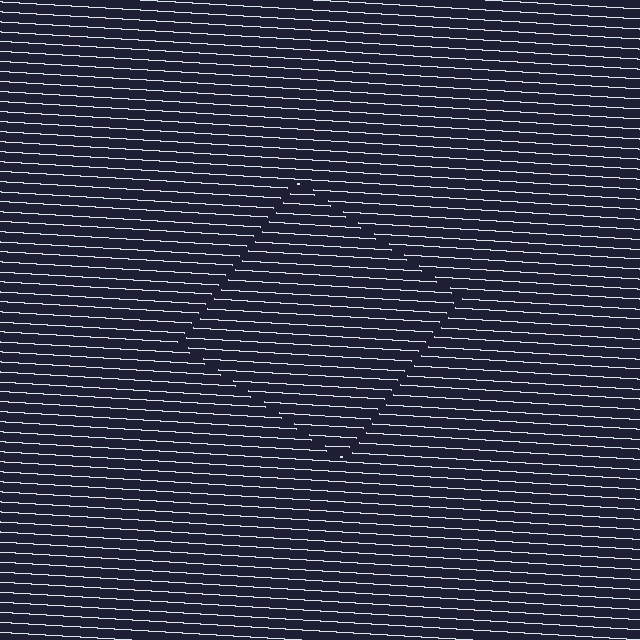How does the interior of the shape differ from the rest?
The interior of the shape contains the same grating, shifted by half a period — the contour is defined by the phase discontinuity where line-ends from the inner and outer gratings abut.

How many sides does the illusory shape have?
4 sides — the line-ends trace a square.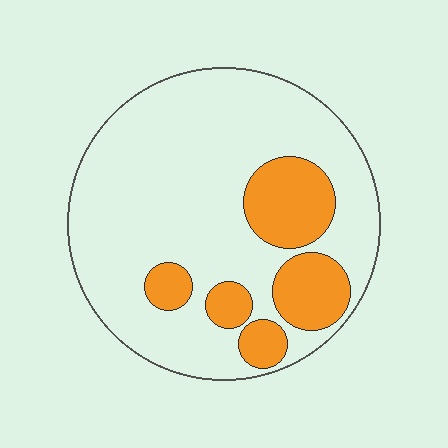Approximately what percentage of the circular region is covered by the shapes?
Approximately 20%.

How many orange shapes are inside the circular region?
5.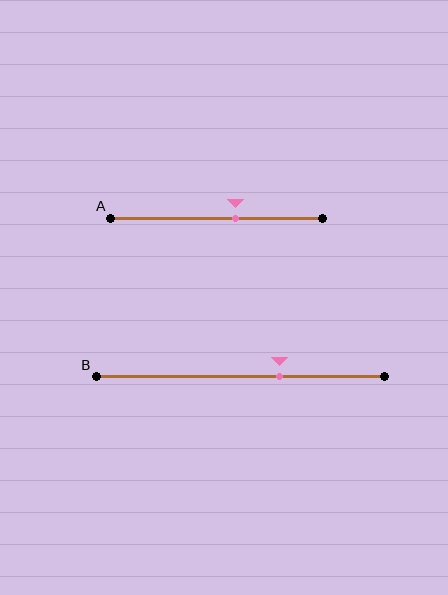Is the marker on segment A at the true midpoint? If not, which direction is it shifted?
No, the marker on segment A is shifted to the right by about 9% of the segment length.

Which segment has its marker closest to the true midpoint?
Segment A has its marker closest to the true midpoint.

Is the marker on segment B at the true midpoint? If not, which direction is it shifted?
No, the marker on segment B is shifted to the right by about 14% of the segment length.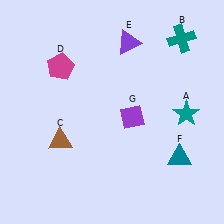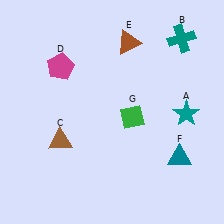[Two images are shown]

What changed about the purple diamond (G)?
In Image 1, G is purple. In Image 2, it changed to green.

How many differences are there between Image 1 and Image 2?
There are 2 differences between the two images.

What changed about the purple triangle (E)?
In Image 1, E is purple. In Image 2, it changed to brown.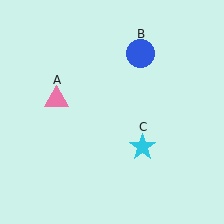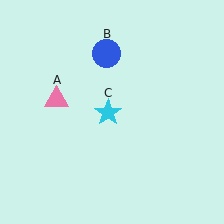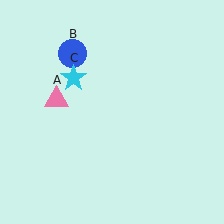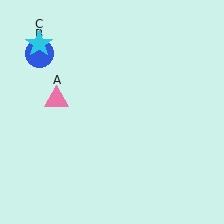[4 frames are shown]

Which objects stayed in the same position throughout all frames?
Pink triangle (object A) remained stationary.